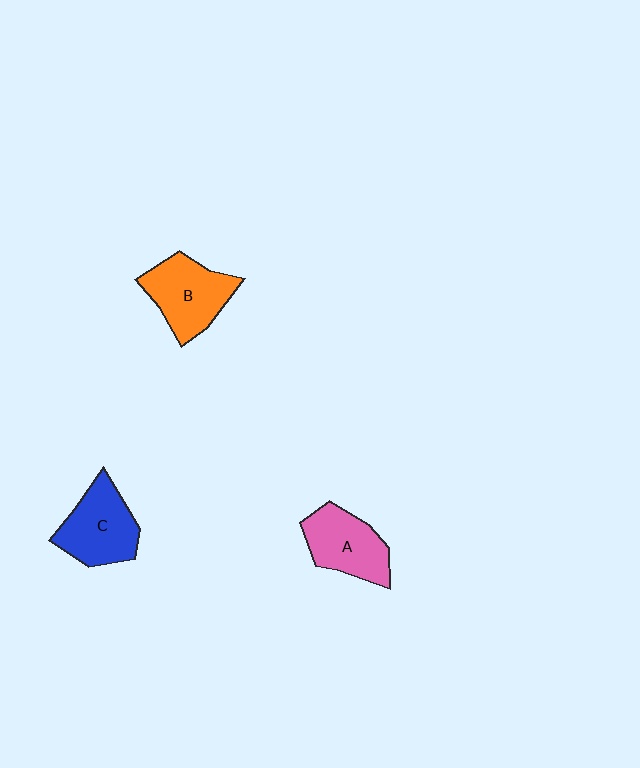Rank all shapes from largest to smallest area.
From largest to smallest: B (orange), C (blue), A (pink).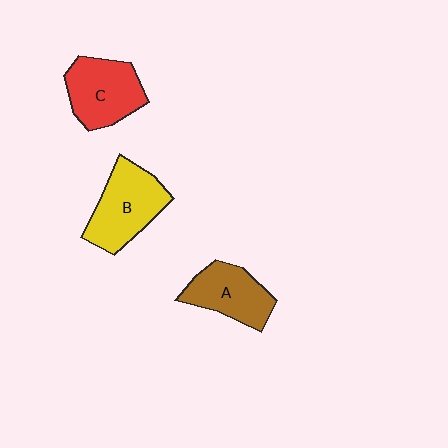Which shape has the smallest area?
Shape A (brown).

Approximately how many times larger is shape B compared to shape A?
Approximately 1.2 times.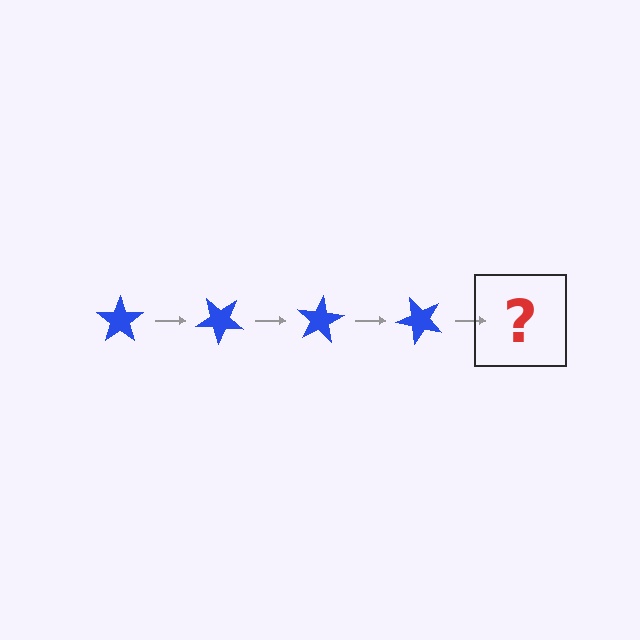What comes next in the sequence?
The next element should be a blue star rotated 160 degrees.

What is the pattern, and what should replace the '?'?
The pattern is that the star rotates 40 degrees each step. The '?' should be a blue star rotated 160 degrees.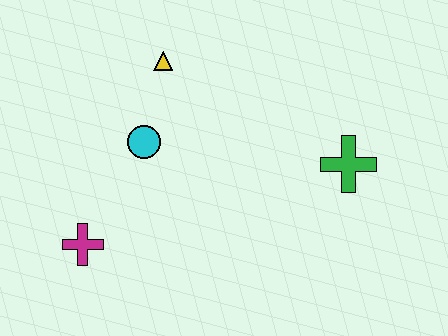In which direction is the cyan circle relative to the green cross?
The cyan circle is to the left of the green cross.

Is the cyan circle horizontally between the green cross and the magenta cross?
Yes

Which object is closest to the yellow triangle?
The cyan circle is closest to the yellow triangle.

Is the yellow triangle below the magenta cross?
No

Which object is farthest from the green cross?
The magenta cross is farthest from the green cross.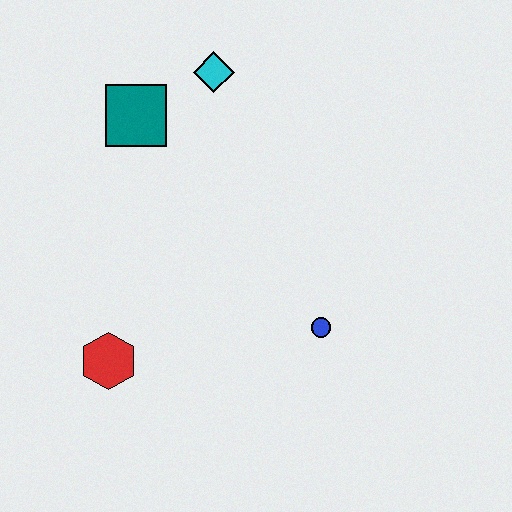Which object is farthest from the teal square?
The blue circle is farthest from the teal square.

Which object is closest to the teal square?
The cyan diamond is closest to the teal square.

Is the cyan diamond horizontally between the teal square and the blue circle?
Yes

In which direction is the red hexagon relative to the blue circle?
The red hexagon is to the left of the blue circle.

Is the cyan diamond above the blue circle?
Yes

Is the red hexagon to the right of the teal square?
No